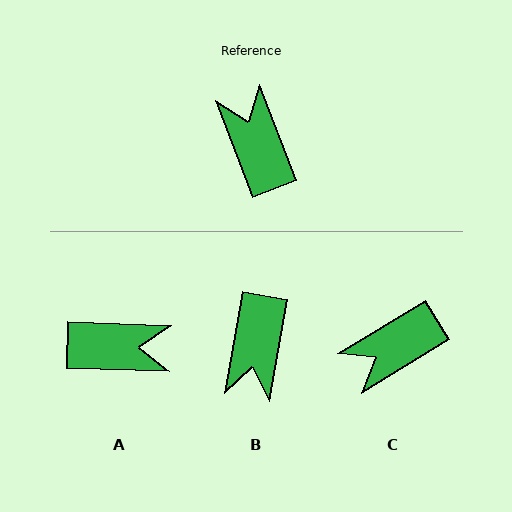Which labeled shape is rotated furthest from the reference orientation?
B, about 149 degrees away.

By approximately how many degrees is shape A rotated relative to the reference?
Approximately 113 degrees clockwise.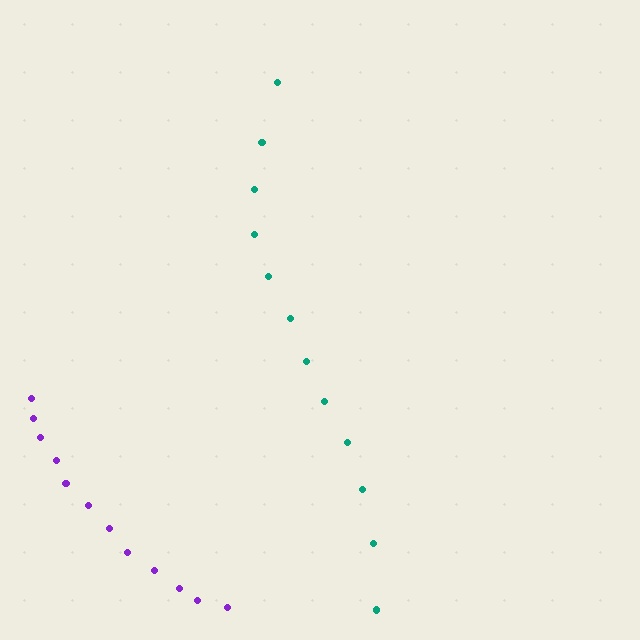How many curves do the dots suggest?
There are 2 distinct paths.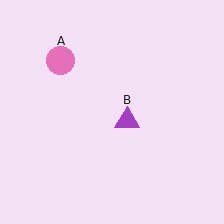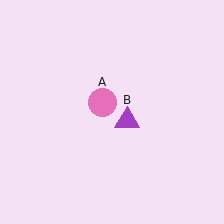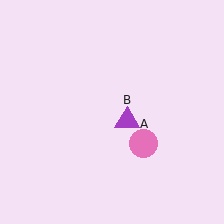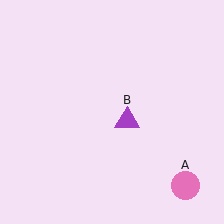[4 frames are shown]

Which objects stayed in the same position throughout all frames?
Purple triangle (object B) remained stationary.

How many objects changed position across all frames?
1 object changed position: pink circle (object A).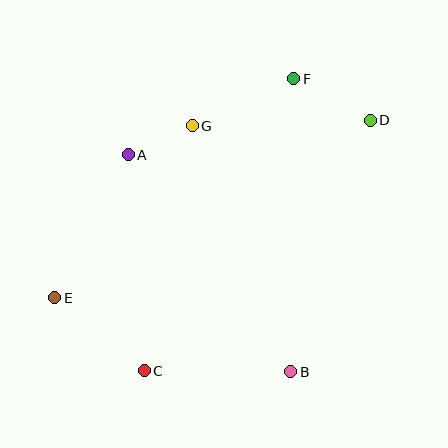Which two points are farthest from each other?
Points D and E are farthest from each other.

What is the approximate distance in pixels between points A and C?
The distance between A and C is approximately 217 pixels.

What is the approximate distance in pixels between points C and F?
The distance between C and F is approximately 328 pixels.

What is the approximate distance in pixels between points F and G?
The distance between F and G is approximately 112 pixels.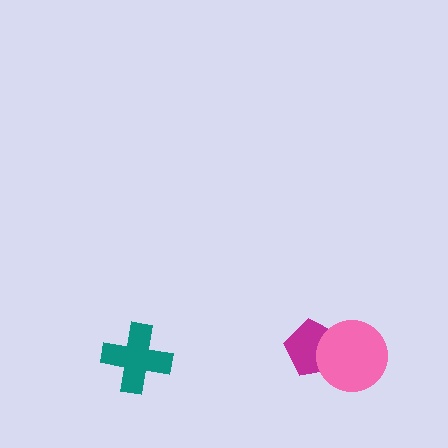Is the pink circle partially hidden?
No, no other shape covers it.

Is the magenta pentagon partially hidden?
Yes, it is partially covered by another shape.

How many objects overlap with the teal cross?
0 objects overlap with the teal cross.